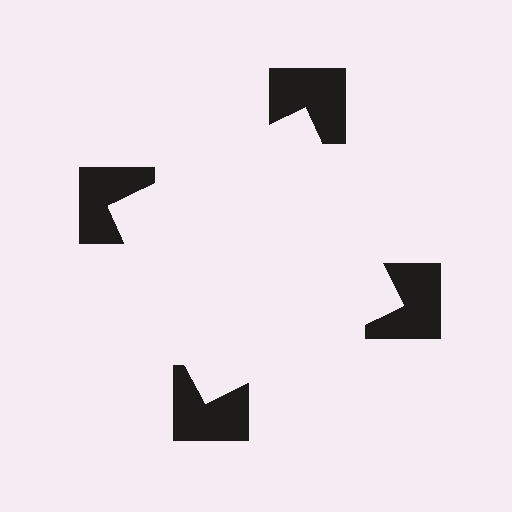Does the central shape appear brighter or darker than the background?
It typically appears slightly brighter than the background, even though no actual brightness change is drawn.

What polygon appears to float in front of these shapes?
An illusory square — its edges are inferred from the aligned wedge cuts in the notched squares, not physically drawn.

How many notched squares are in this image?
There are 4 — one at each vertex of the illusory square.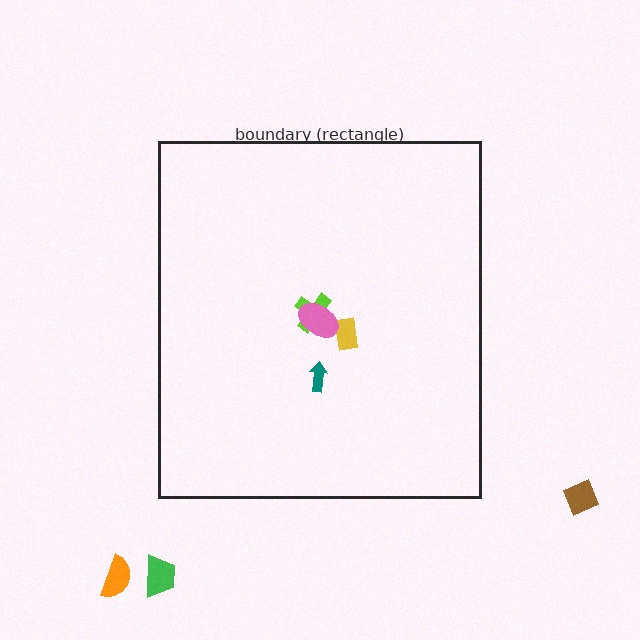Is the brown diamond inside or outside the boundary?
Outside.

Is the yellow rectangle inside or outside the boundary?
Inside.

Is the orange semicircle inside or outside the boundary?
Outside.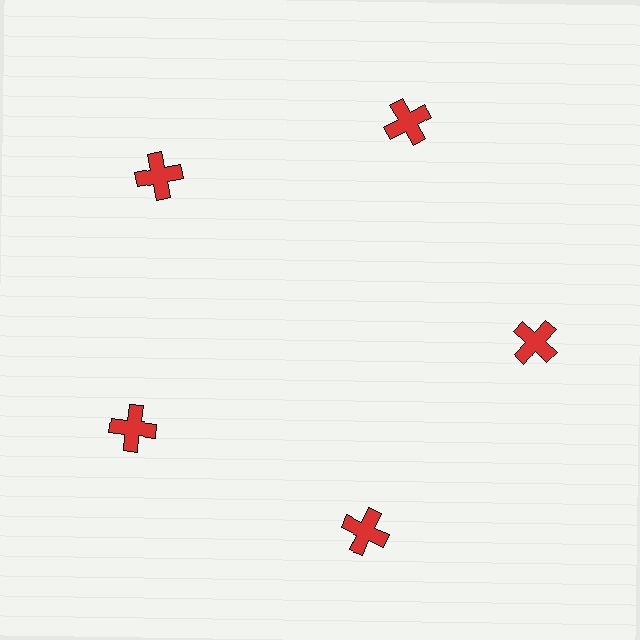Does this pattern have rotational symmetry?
Yes, this pattern has 5-fold rotational symmetry. It looks the same after rotating 72 degrees around the center.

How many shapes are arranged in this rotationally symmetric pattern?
There are 5 shapes, arranged in 5 groups of 1.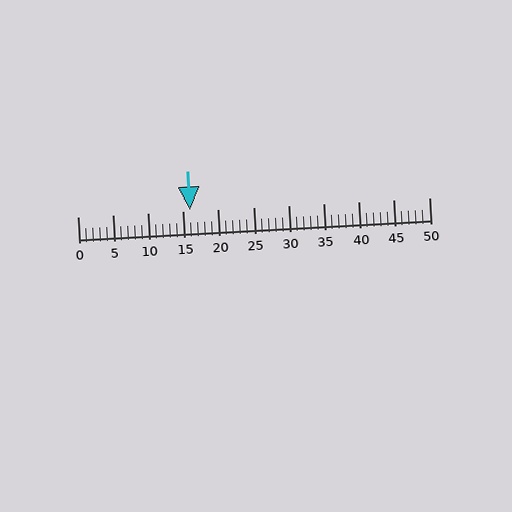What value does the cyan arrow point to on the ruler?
The cyan arrow points to approximately 16.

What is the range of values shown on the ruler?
The ruler shows values from 0 to 50.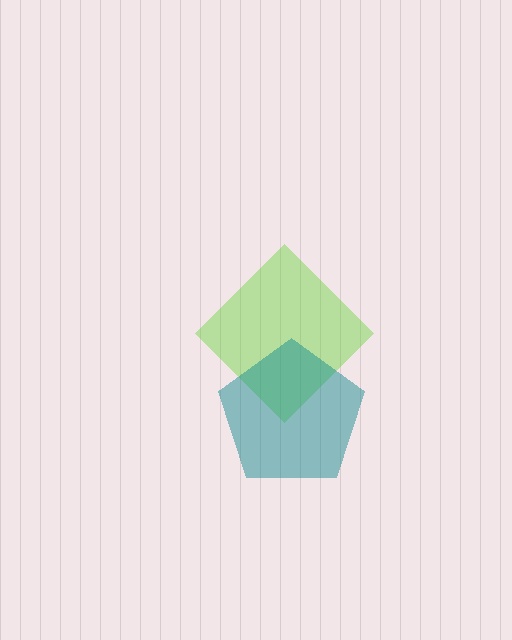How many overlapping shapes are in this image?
There are 2 overlapping shapes in the image.